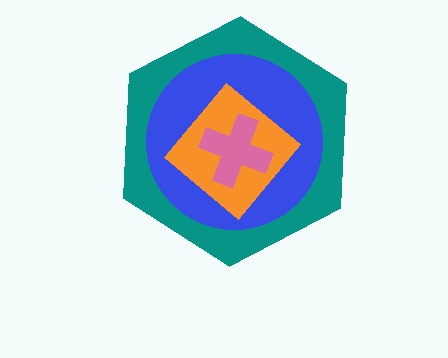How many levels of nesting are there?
4.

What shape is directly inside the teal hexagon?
The blue circle.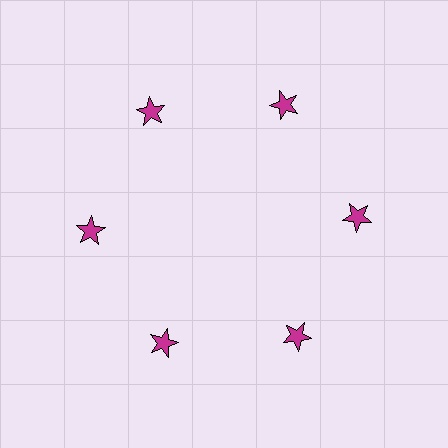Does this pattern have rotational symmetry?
Yes, this pattern has 6-fold rotational symmetry. It looks the same after rotating 60 degrees around the center.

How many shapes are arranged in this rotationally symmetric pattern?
There are 6 shapes, arranged in 6 groups of 1.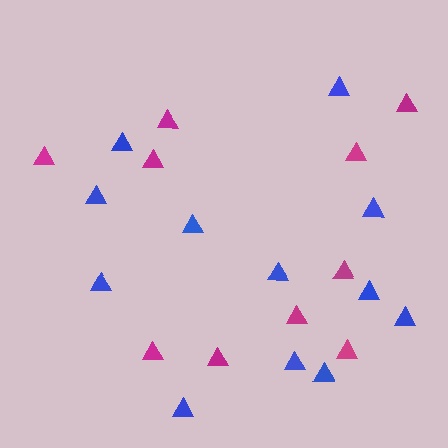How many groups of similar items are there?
There are 2 groups: one group of magenta triangles (10) and one group of blue triangles (12).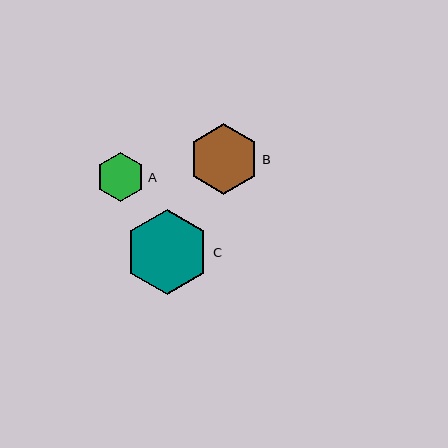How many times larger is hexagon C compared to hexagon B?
Hexagon C is approximately 1.2 times the size of hexagon B.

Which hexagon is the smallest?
Hexagon A is the smallest with a size of approximately 49 pixels.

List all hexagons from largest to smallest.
From largest to smallest: C, B, A.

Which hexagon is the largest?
Hexagon C is the largest with a size of approximately 85 pixels.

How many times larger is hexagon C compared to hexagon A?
Hexagon C is approximately 1.7 times the size of hexagon A.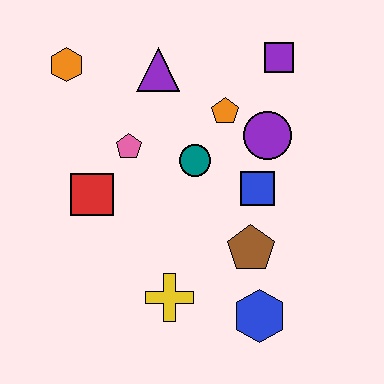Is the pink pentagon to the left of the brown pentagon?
Yes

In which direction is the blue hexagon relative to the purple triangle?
The blue hexagon is below the purple triangle.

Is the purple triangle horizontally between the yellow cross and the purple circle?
No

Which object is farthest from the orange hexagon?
The blue hexagon is farthest from the orange hexagon.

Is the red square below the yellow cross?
No